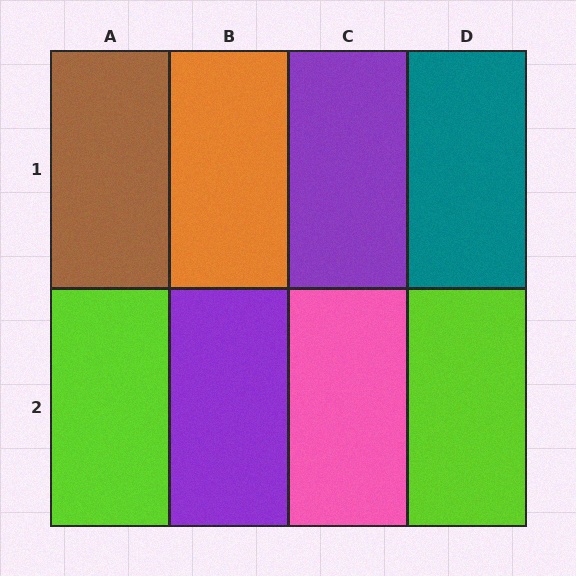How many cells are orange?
1 cell is orange.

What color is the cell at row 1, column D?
Teal.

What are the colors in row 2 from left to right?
Lime, purple, pink, lime.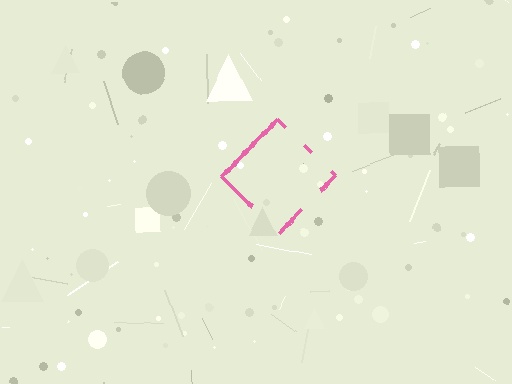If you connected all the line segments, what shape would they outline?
They would outline a diamond.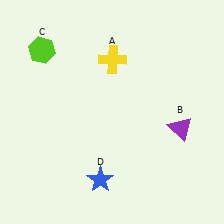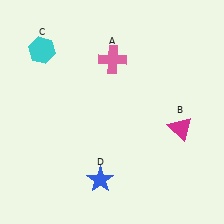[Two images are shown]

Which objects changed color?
A changed from yellow to pink. B changed from purple to magenta. C changed from lime to cyan.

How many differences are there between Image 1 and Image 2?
There are 3 differences between the two images.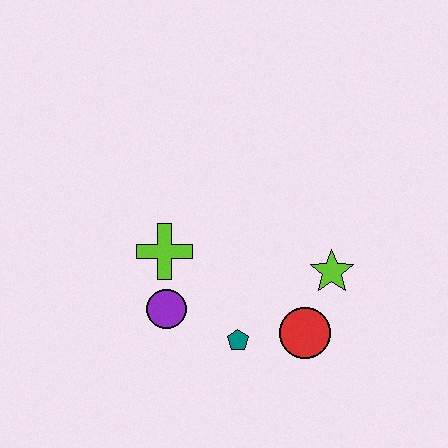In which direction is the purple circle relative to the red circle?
The purple circle is to the left of the red circle.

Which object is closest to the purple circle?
The lime cross is closest to the purple circle.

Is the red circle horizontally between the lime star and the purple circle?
Yes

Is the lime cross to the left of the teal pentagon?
Yes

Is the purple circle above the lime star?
No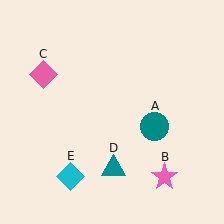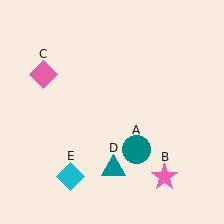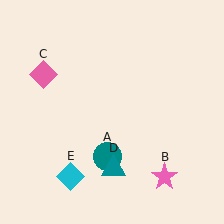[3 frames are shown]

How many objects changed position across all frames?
1 object changed position: teal circle (object A).